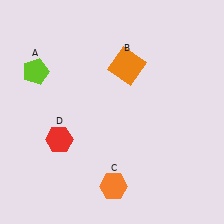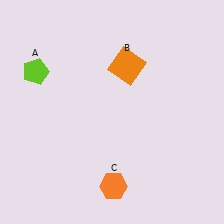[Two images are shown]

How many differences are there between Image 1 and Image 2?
There is 1 difference between the two images.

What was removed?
The red hexagon (D) was removed in Image 2.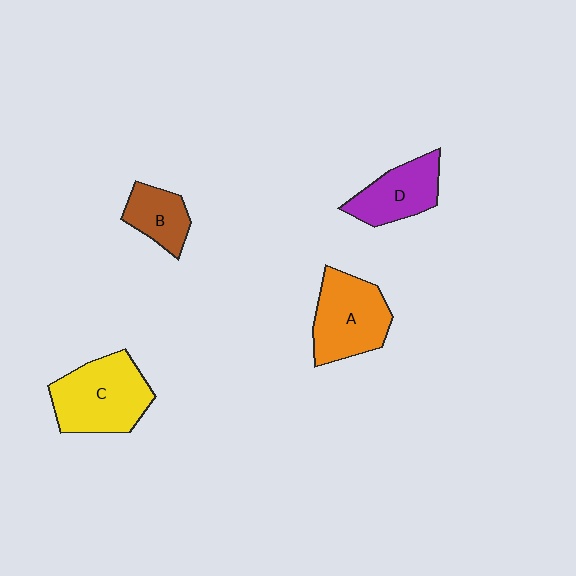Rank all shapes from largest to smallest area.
From largest to smallest: C (yellow), A (orange), D (purple), B (brown).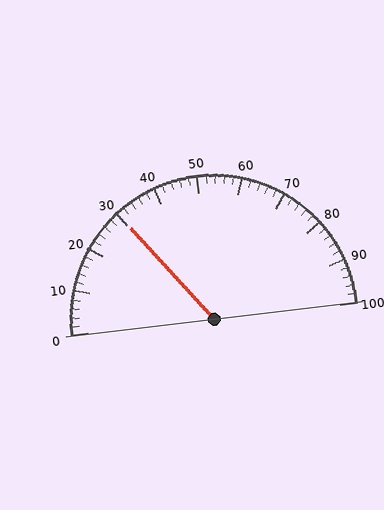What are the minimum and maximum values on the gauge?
The gauge ranges from 0 to 100.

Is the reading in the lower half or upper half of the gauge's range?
The reading is in the lower half of the range (0 to 100).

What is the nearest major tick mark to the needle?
The nearest major tick mark is 30.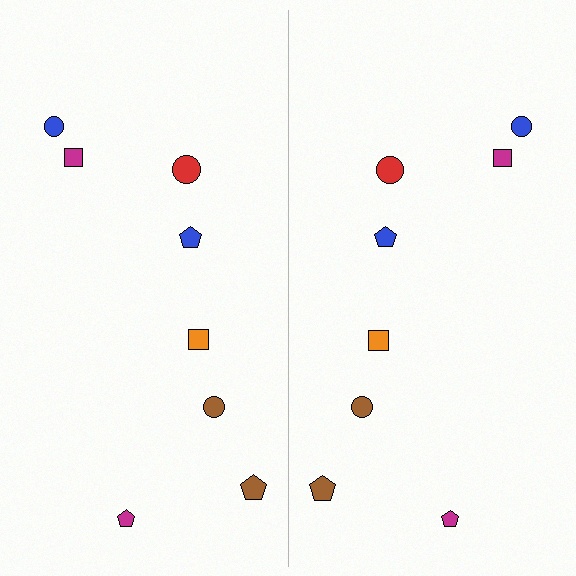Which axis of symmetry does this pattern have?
The pattern has a vertical axis of symmetry running through the center of the image.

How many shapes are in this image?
There are 16 shapes in this image.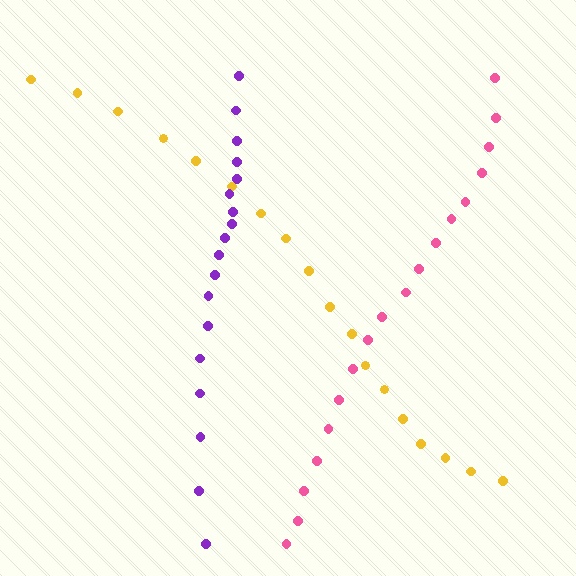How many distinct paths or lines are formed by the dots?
There are 3 distinct paths.